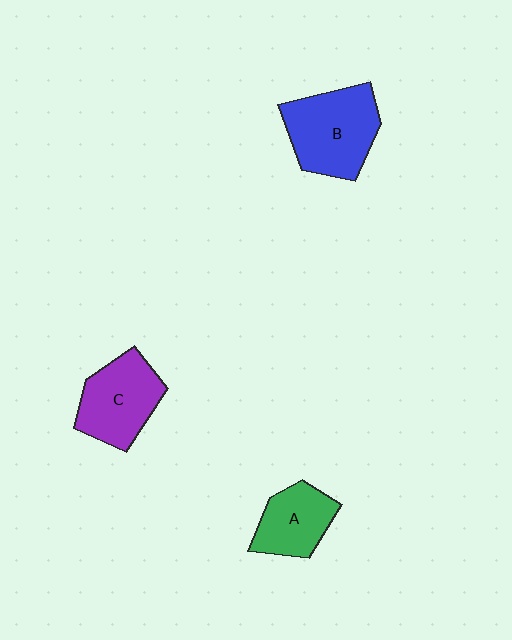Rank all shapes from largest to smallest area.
From largest to smallest: B (blue), C (purple), A (green).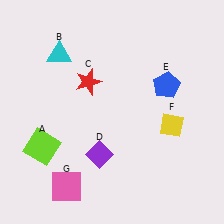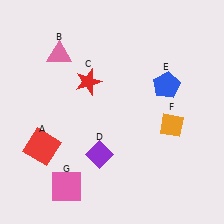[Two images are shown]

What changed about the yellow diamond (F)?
In Image 1, F is yellow. In Image 2, it changed to orange.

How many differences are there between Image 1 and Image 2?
There are 3 differences between the two images.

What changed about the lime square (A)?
In Image 1, A is lime. In Image 2, it changed to red.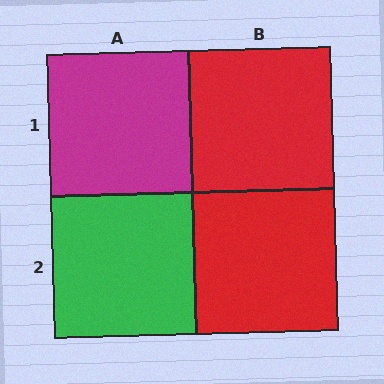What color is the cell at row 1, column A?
Magenta.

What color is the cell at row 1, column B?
Red.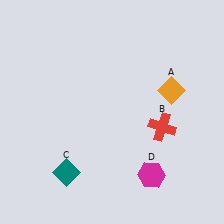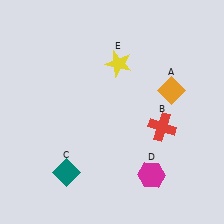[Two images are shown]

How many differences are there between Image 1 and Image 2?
There is 1 difference between the two images.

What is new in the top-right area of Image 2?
A yellow star (E) was added in the top-right area of Image 2.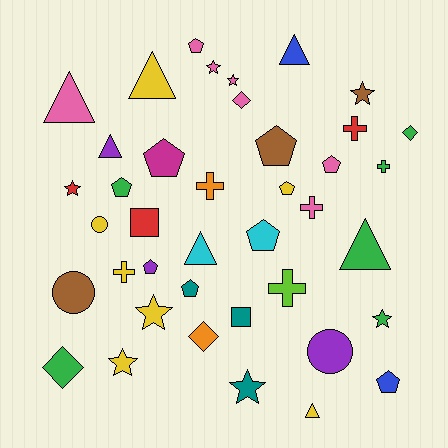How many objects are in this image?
There are 40 objects.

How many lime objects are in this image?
There is 1 lime object.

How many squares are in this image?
There are 2 squares.